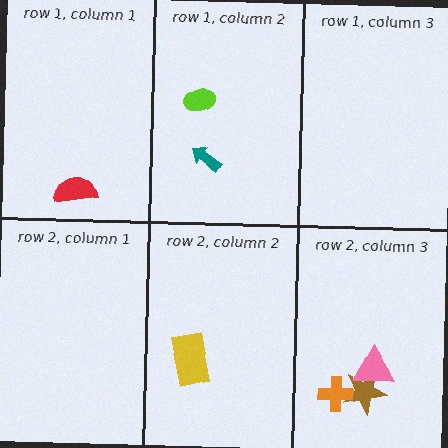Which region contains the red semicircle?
The row 1, column 1 region.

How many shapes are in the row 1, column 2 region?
2.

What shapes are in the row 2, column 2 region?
The yellow rectangle.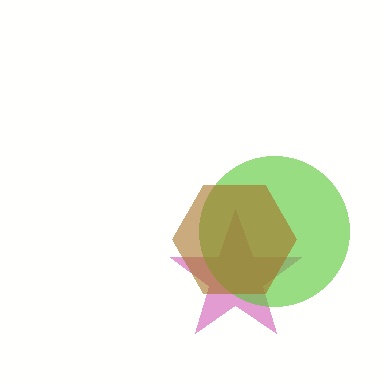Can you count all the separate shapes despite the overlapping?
Yes, there are 3 separate shapes.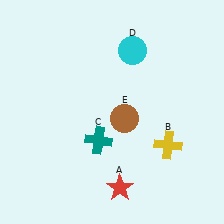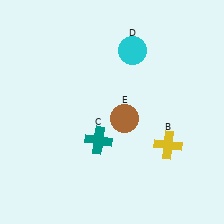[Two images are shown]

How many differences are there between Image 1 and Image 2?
There is 1 difference between the two images.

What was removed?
The red star (A) was removed in Image 2.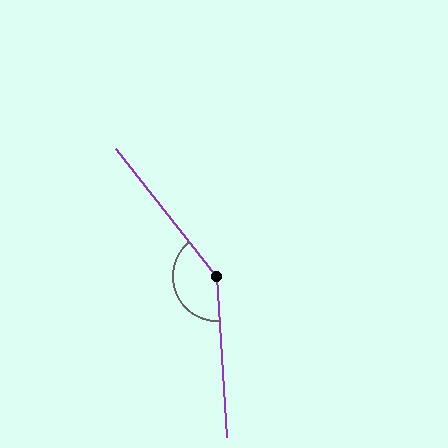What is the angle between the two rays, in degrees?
Approximately 145 degrees.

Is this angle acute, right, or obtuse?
It is obtuse.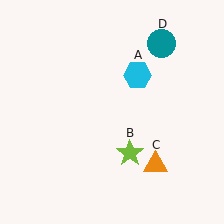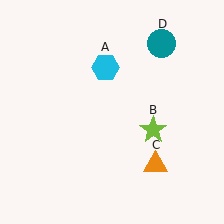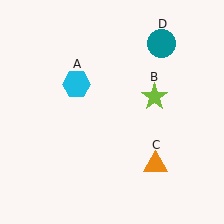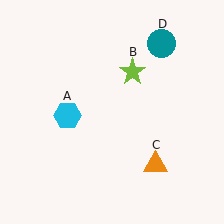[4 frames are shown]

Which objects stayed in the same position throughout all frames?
Orange triangle (object C) and teal circle (object D) remained stationary.